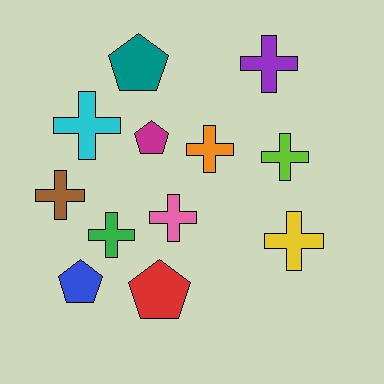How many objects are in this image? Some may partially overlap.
There are 12 objects.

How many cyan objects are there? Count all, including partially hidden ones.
There is 1 cyan object.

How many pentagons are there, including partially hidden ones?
There are 4 pentagons.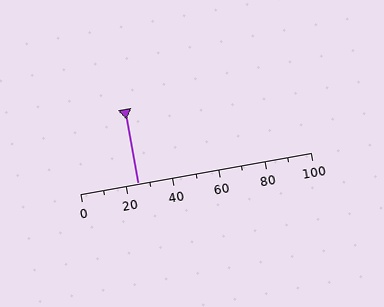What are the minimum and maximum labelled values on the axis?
The axis runs from 0 to 100.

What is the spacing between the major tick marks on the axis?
The major ticks are spaced 20 apart.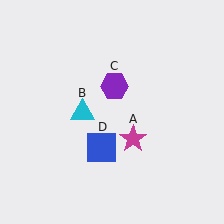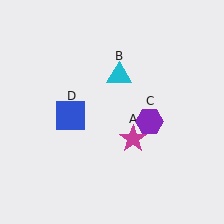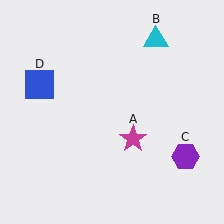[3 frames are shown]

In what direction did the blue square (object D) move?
The blue square (object D) moved up and to the left.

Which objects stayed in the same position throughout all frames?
Magenta star (object A) remained stationary.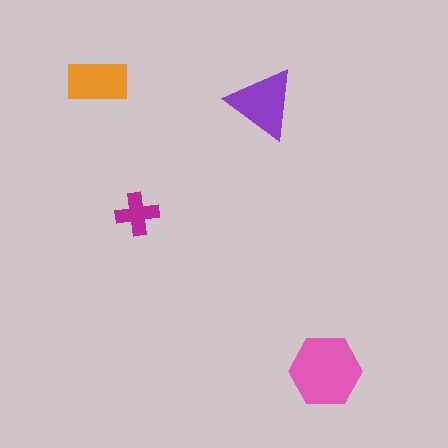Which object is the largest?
The pink hexagon.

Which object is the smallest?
The magenta cross.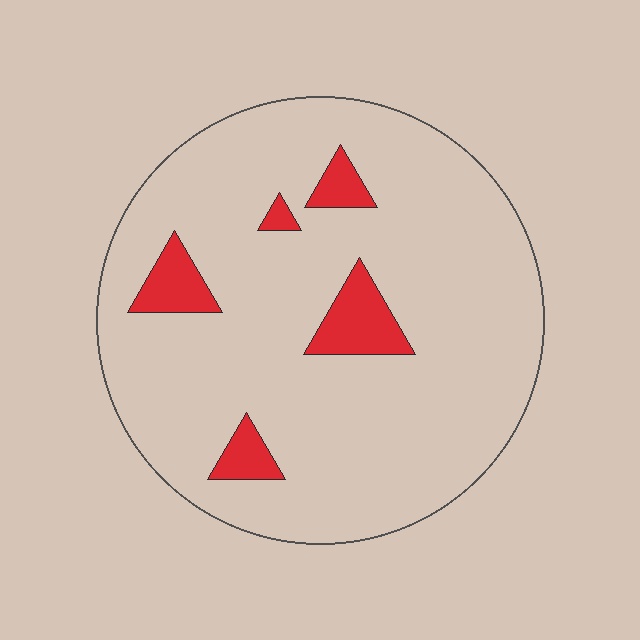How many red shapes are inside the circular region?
5.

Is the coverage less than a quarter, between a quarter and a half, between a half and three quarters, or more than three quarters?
Less than a quarter.